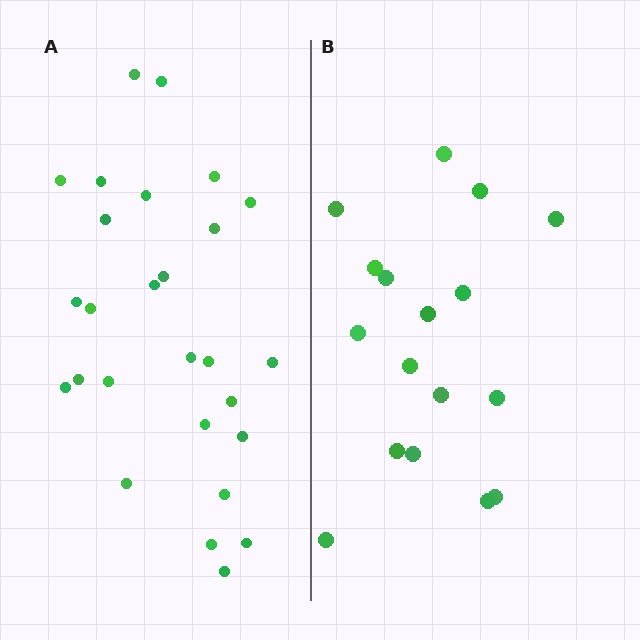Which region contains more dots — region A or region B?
Region A (the left region) has more dots.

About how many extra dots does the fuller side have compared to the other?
Region A has roughly 10 or so more dots than region B.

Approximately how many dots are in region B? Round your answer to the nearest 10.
About 20 dots. (The exact count is 17, which rounds to 20.)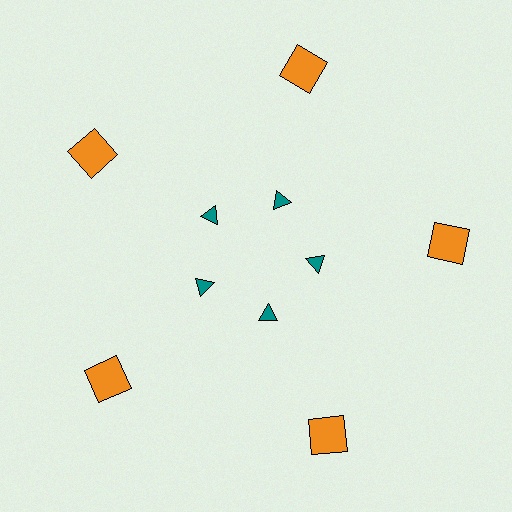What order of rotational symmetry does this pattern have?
This pattern has 5-fold rotational symmetry.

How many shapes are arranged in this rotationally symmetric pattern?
There are 10 shapes, arranged in 5 groups of 2.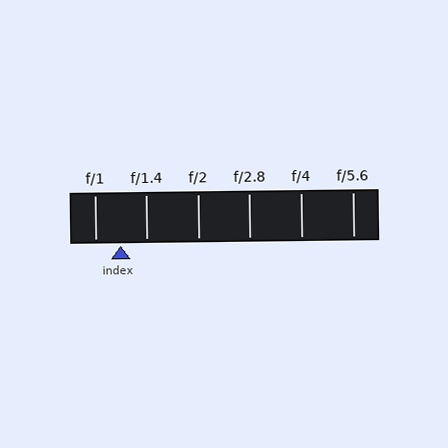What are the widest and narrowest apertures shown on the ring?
The widest aperture shown is f/1 and the narrowest is f/5.6.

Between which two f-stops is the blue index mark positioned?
The index mark is between f/1 and f/1.4.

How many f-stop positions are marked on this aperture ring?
There are 6 f-stop positions marked.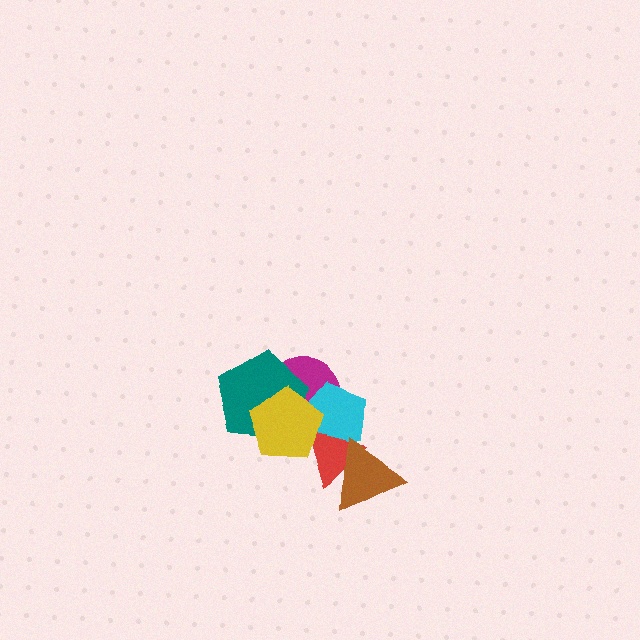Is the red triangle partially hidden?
Yes, it is partially covered by another shape.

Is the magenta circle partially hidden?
Yes, it is partially covered by another shape.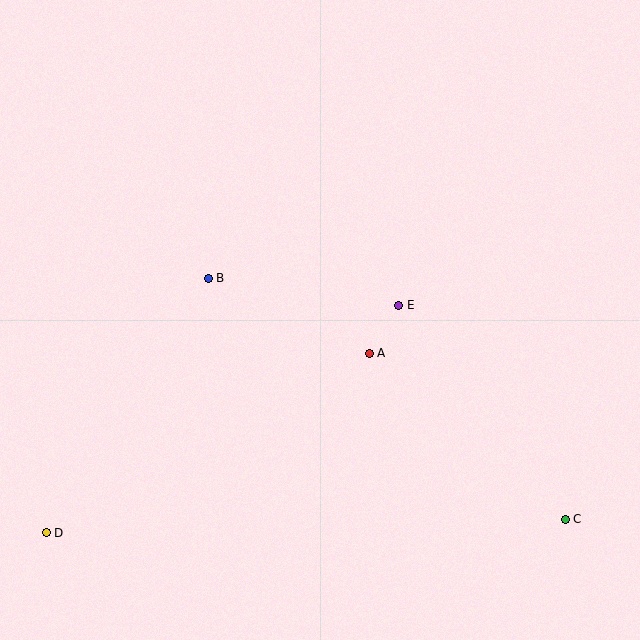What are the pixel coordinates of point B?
Point B is at (208, 278).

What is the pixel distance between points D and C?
The distance between D and C is 519 pixels.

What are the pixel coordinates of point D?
Point D is at (46, 533).